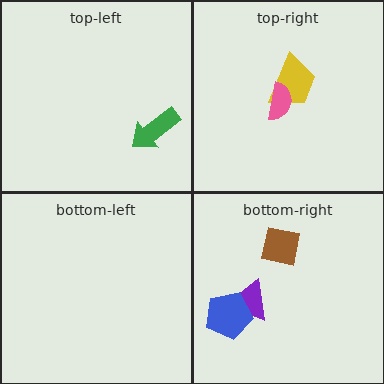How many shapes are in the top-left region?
1.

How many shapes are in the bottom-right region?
3.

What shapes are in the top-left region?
The green arrow.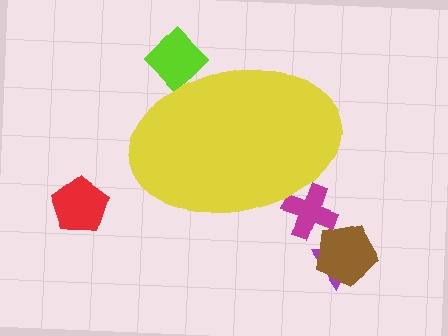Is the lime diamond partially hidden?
Yes, the lime diamond is partially hidden behind the yellow ellipse.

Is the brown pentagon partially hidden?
No, the brown pentagon is fully visible.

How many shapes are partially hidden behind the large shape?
2 shapes are partially hidden.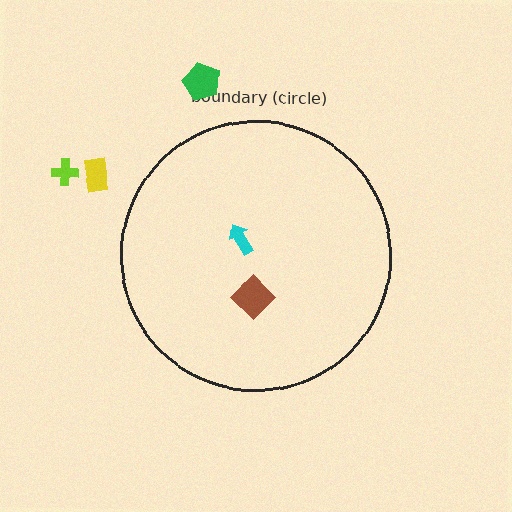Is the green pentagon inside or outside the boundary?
Outside.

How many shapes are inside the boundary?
2 inside, 3 outside.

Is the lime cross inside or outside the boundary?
Outside.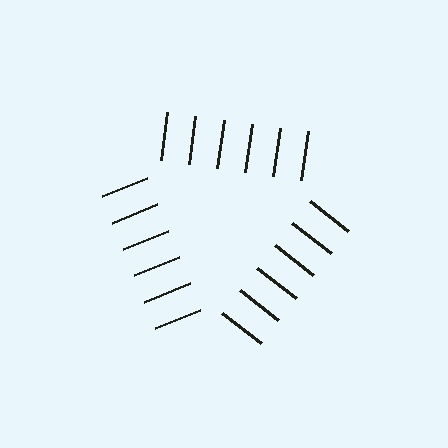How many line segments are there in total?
18 — 6 along each of the 3 edges.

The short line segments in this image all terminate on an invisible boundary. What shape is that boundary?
An illusory triangle — the line segments terminate on its edges but no continuous stroke is drawn.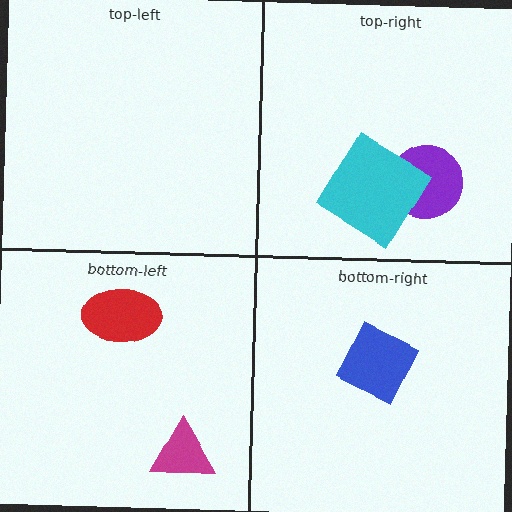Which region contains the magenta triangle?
The bottom-left region.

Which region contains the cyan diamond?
The top-right region.